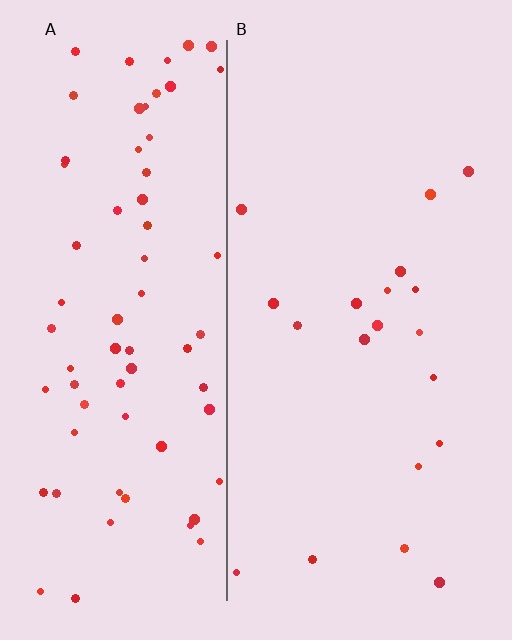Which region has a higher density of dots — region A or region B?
A (the left).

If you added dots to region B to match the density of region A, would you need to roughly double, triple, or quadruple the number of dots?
Approximately quadruple.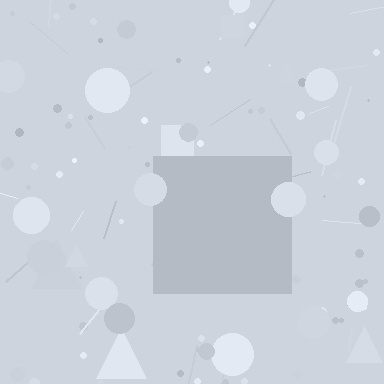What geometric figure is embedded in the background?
A square is embedded in the background.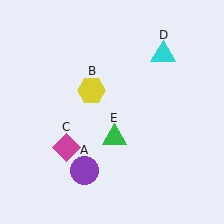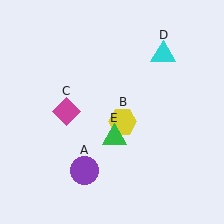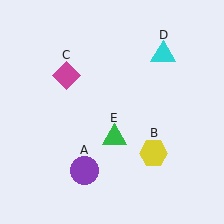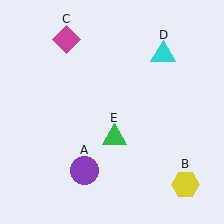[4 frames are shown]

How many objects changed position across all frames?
2 objects changed position: yellow hexagon (object B), magenta diamond (object C).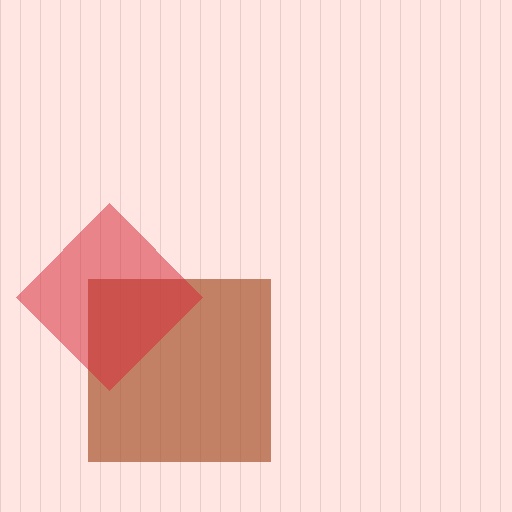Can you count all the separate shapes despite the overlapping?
Yes, there are 2 separate shapes.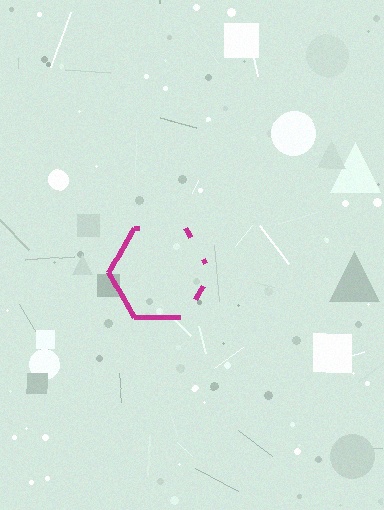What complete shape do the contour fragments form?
The contour fragments form a hexagon.